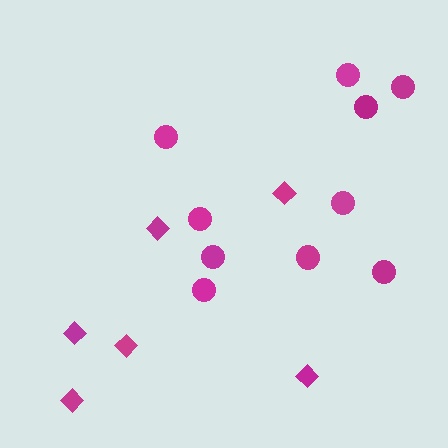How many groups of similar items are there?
There are 2 groups: one group of diamonds (6) and one group of circles (10).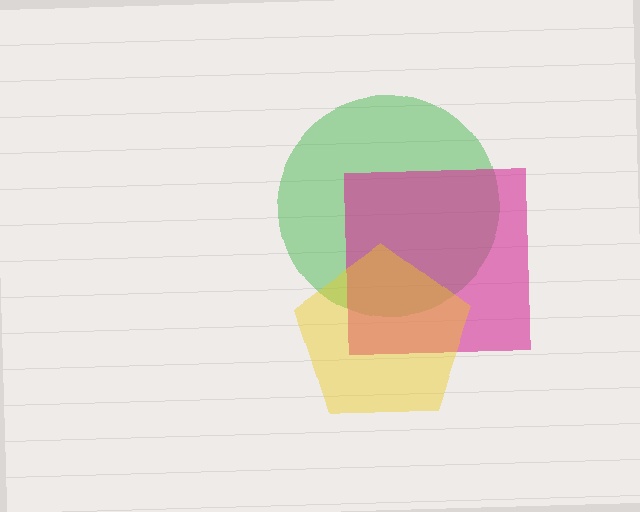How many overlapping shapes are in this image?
There are 3 overlapping shapes in the image.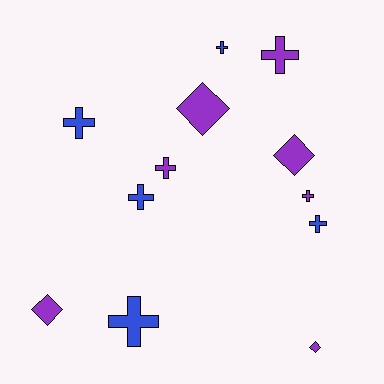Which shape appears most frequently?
Cross, with 8 objects.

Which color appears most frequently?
Purple, with 7 objects.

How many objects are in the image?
There are 12 objects.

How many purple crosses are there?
There are 3 purple crosses.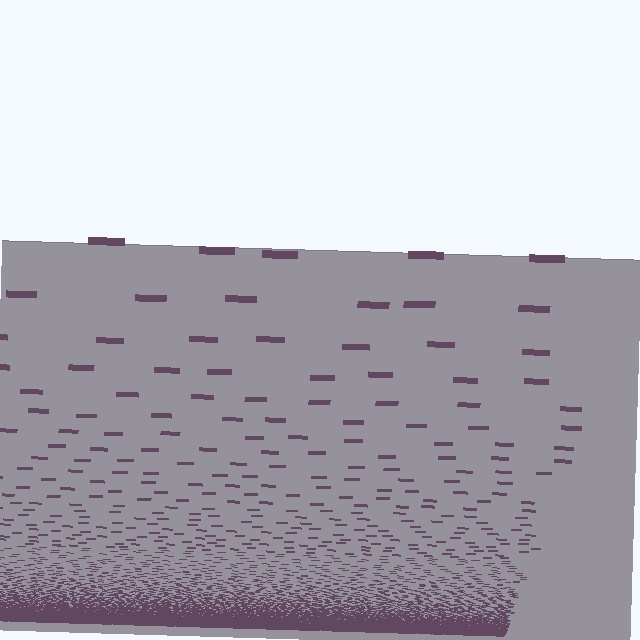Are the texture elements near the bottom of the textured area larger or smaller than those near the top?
Smaller. The gradient is inverted — elements near the bottom are smaller and denser.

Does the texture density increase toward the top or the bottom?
Density increases toward the bottom.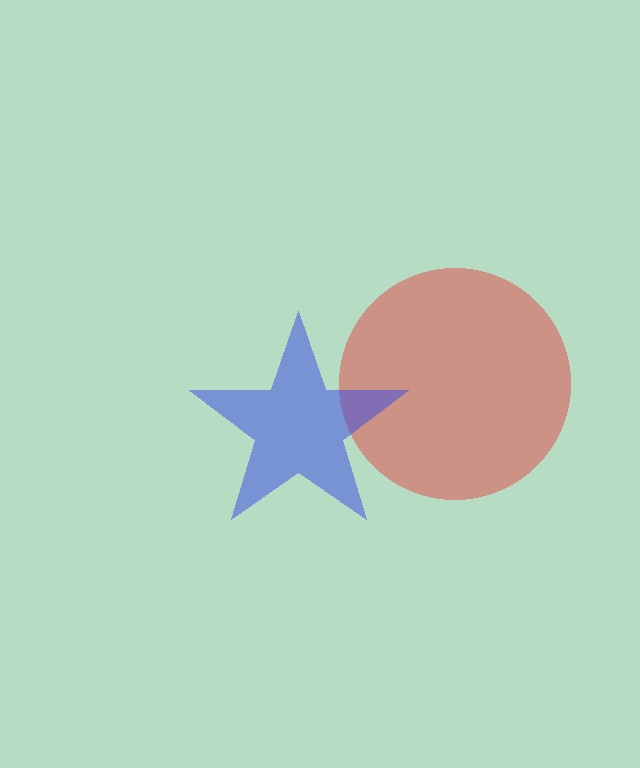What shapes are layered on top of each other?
The layered shapes are: a red circle, a blue star.